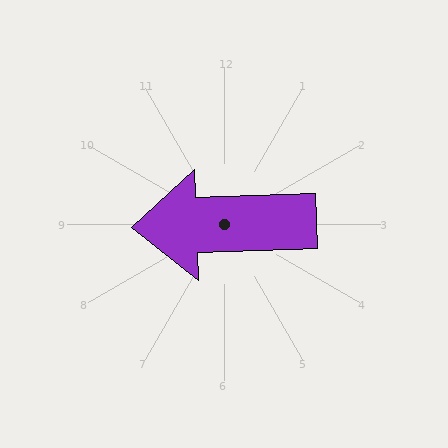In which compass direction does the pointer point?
West.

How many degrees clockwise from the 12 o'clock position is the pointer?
Approximately 268 degrees.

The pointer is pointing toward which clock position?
Roughly 9 o'clock.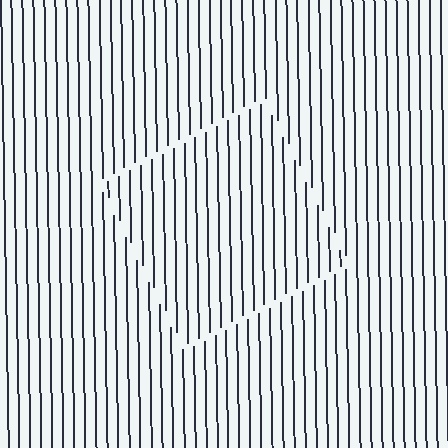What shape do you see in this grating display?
An illusory square. The interior of the shape contains the same grating, shifted by half a period — the contour is defined by the phase discontinuity where line-ends from the inner and outer gratings abut.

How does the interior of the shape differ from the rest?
The interior of the shape contains the same grating, shifted by half a period — the contour is defined by the phase discontinuity where line-ends from the inner and outer gratings abut.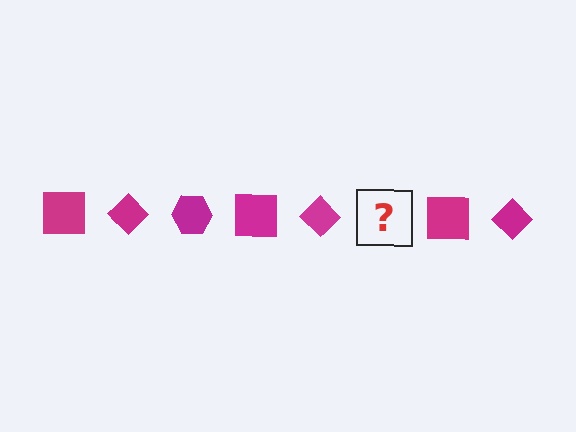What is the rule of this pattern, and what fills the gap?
The rule is that the pattern cycles through square, diamond, hexagon shapes in magenta. The gap should be filled with a magenta hexagon.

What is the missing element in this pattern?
The missing element is a magenta hexagon.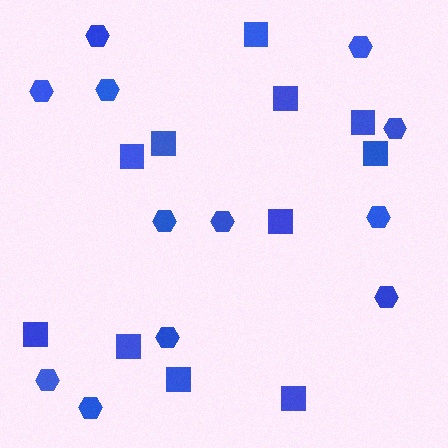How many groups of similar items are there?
There are 2 groups: one group of squares (11) and one group of hexagons (12).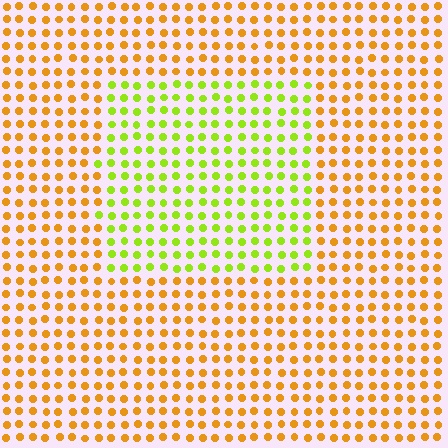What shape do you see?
I see a rectangle.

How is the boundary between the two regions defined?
The boundary is defined purely by a slight shift in hue (about 48 degrees). Spacing, size, and orientation are identical on both sides.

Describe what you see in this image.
The image is filled with small orange elements in a uniform arrangement. A rectangle-shaped region is visible where the elements are tinted to a slightly different hue, forming a subtle color boundary.